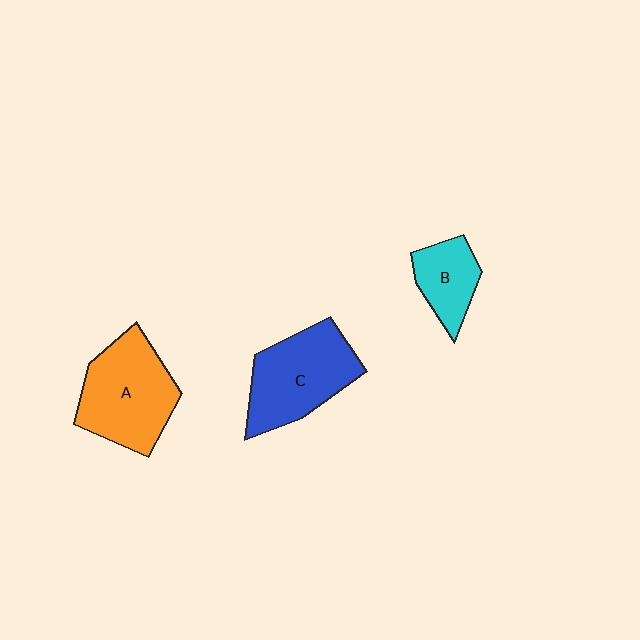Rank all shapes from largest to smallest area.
From largest to smallest: A (orange), C (blue), B (cyan).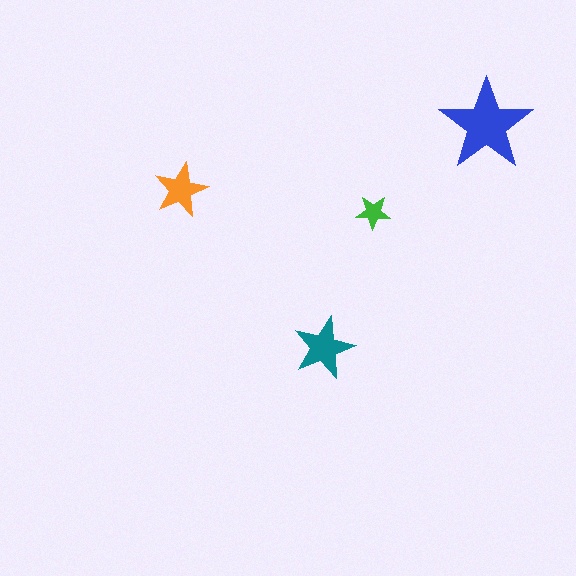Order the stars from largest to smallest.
the blue one, the teal one, the orange one, the green one.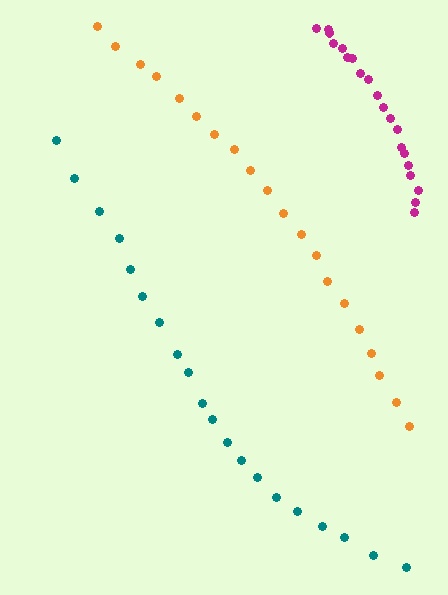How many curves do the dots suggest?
There are 3 distinct paths.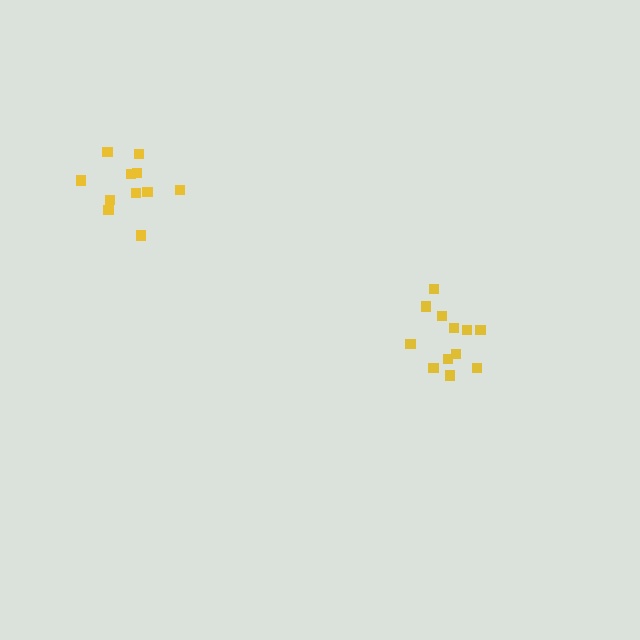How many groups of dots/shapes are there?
There are 2 groups.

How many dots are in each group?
Group 1: 11 dots, Group 2: 12 dots (23 total).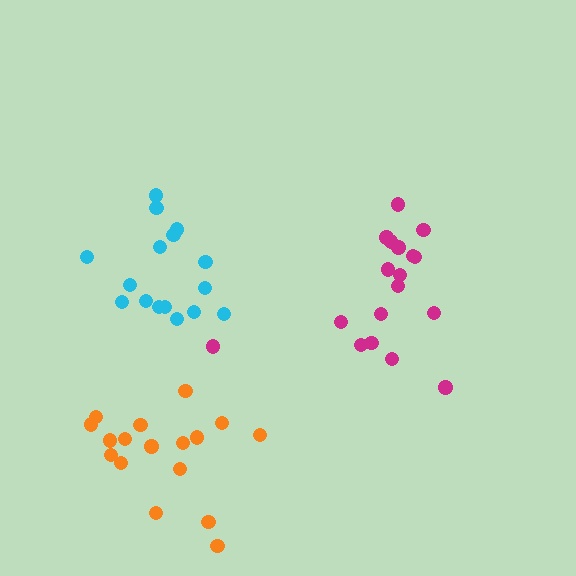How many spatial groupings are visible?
There are 3 spatial groupings.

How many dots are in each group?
Group 1: 16 dots, Group 2: 18 dots, Group 3: 17 dots (51 total).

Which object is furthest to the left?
The orange cluster is leftmost.